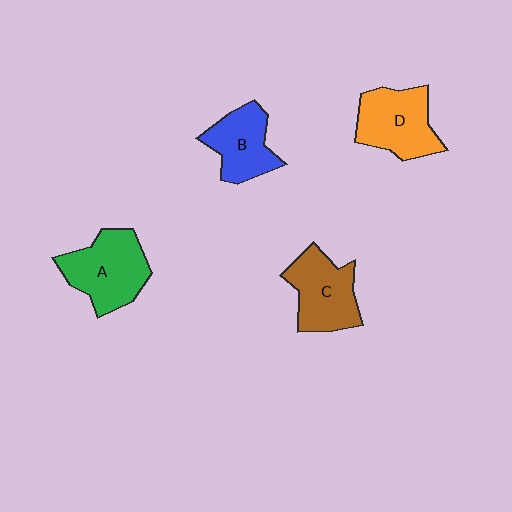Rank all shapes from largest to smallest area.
From largest to smallest: A (green), D (orange), C (brown), B (blue).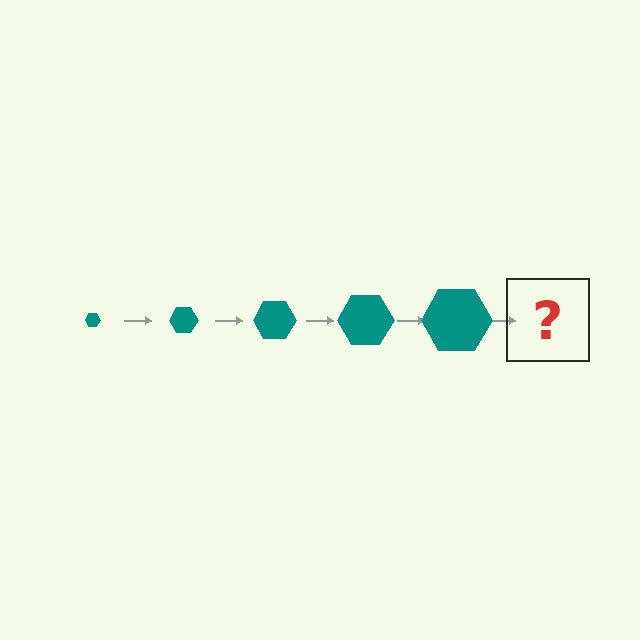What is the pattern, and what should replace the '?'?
The pattern is that the hexagon gets progressively larger each step. The '?' should be a teal hexagon, larger than the previous one.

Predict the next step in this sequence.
The next step is a teal hexagon, larger than the previous one.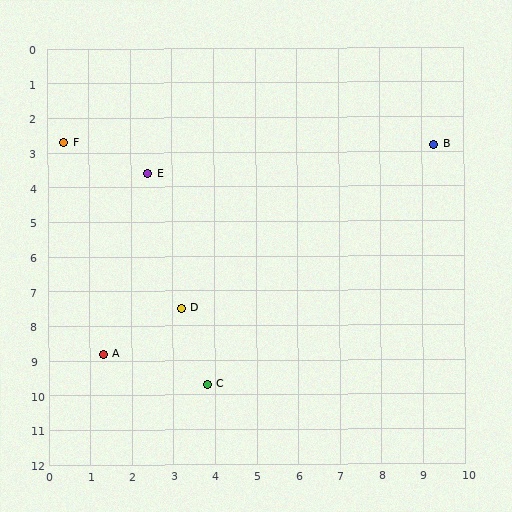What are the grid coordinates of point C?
Point C is at approximately (3.8, 9.7).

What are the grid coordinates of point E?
Point E is at approximately (2.4, 3.6).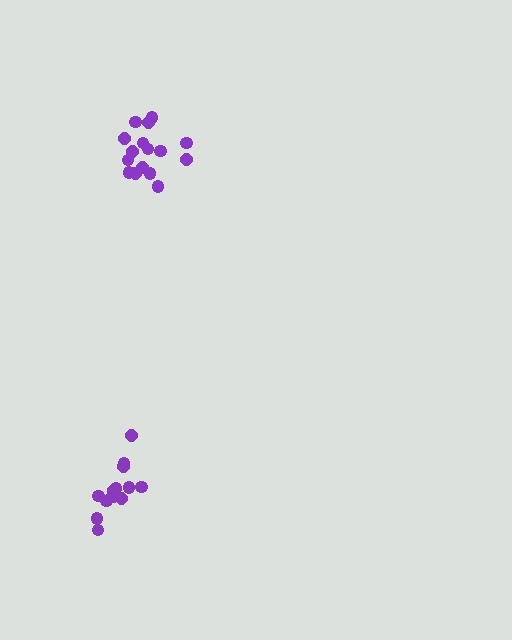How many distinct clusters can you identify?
There are 2 distinct clusters.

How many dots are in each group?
Group 1: 16 dots, Group 2: 14 dots (30 total).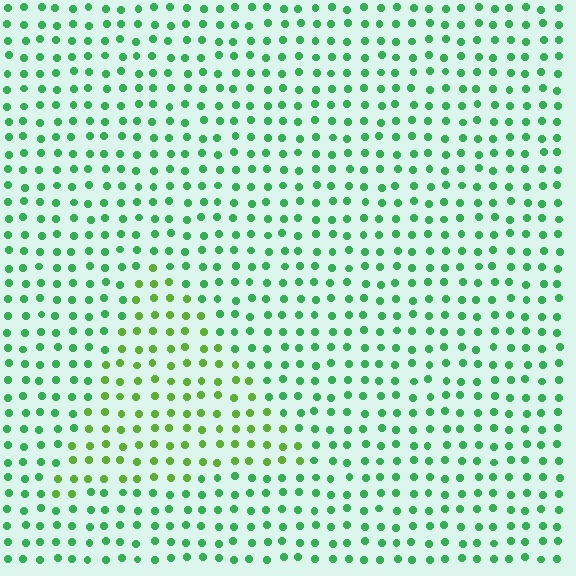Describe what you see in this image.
The image is filled with small green elements in a uniform arrangement. A triangle-shaped region is visible where the elements are tinted to a slightly different hue, forming a subtle color boundary.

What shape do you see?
I see a triangle.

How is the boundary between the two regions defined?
The boundary is defined purely by a slight shift in hue (about 35 degrees). Spacing, size, and orientation are identical on both sides.